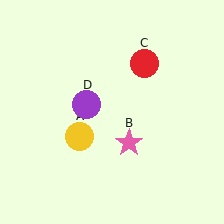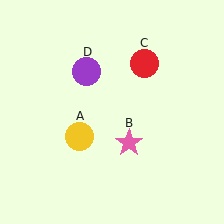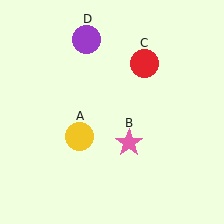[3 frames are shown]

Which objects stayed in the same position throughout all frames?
Yellow circle (object A) and pink star (object B) and red circle (object C) remained stationary.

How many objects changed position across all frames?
1 object changed position: purple circle (object D).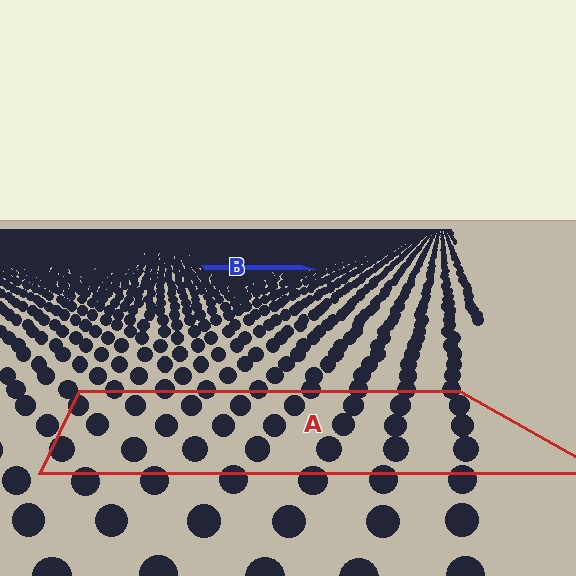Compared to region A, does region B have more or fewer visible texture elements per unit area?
Region B has more texture elements per unit area — they are packed more densely because it is farther away.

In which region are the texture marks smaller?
The texture marks are smaller in region B, because it is farther away.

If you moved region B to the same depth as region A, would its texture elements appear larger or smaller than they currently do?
They would appear larger. At a closer depth, the same texture elements are projected at a bigger on-screen size.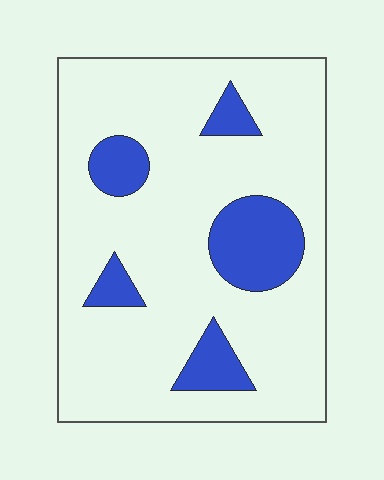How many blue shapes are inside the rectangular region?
5.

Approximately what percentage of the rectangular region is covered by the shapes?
Approximately 20%.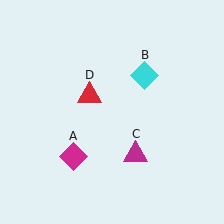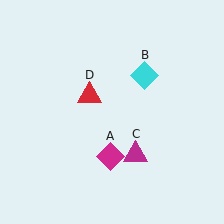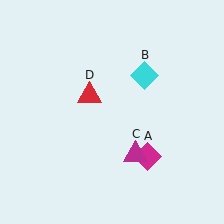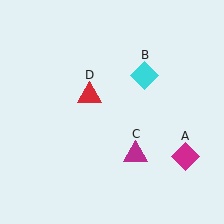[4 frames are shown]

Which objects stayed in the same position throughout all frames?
Cyan diamond (object B) and magenta triangle (object C) and red triangle (object D) remained stationary.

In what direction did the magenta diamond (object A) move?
The magenta diamond (object A) moved right.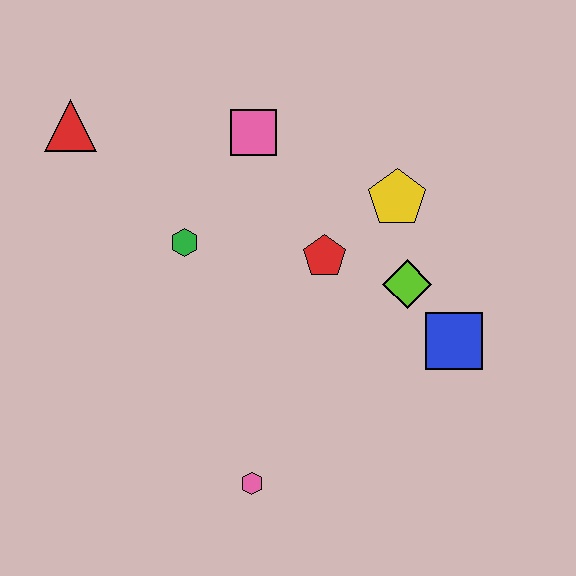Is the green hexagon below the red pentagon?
No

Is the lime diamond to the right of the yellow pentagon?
Yes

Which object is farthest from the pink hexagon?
The red triangle is farthest from the pink hexagon.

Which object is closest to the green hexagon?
The pink square is closest to the green hexagon.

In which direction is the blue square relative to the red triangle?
The blue square is to the right of the red triangle.